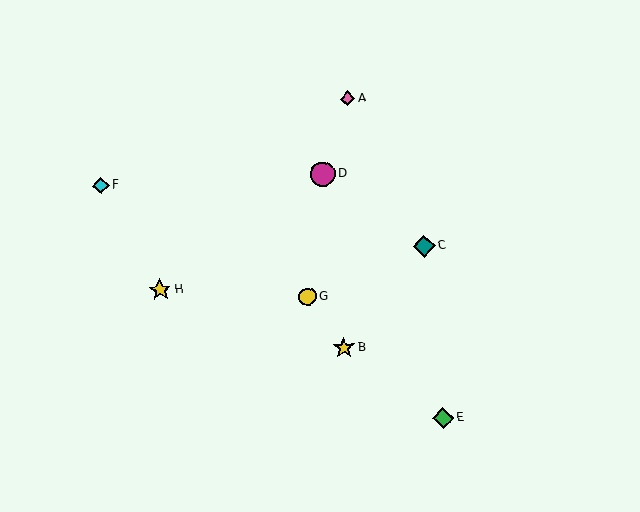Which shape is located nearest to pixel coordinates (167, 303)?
The yellow star (labeled H) at (160, 290) is nearest to that location.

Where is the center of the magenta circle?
The center of the magenta circle is at (323, 174).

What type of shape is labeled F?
Shape F is a cyan diamond.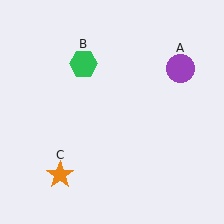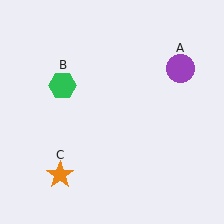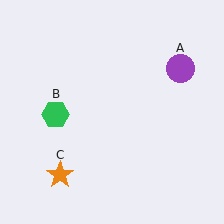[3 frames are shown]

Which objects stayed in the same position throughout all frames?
Purple circle (object A) and orange star (object C) remained stationary.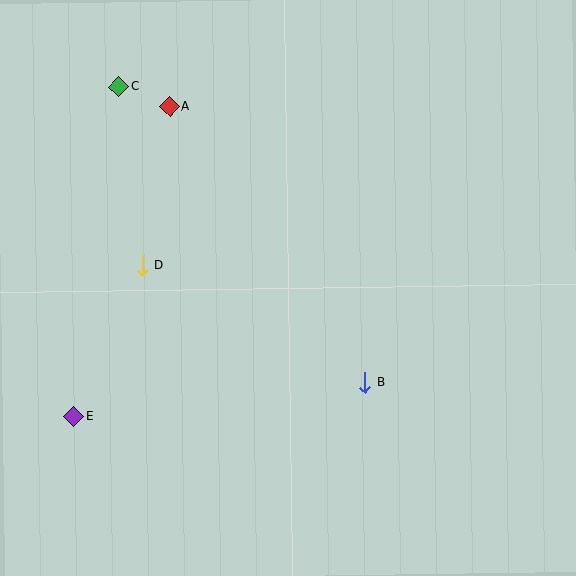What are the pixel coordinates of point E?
Point E is at (74, 416).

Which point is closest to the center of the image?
Point B at (365, 382) is closest to the center.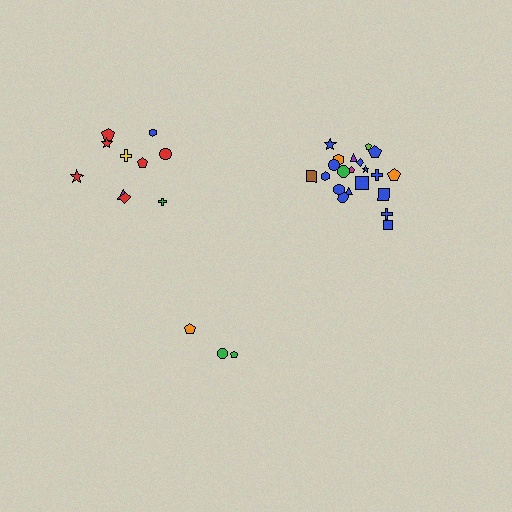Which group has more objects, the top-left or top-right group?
The top-right group.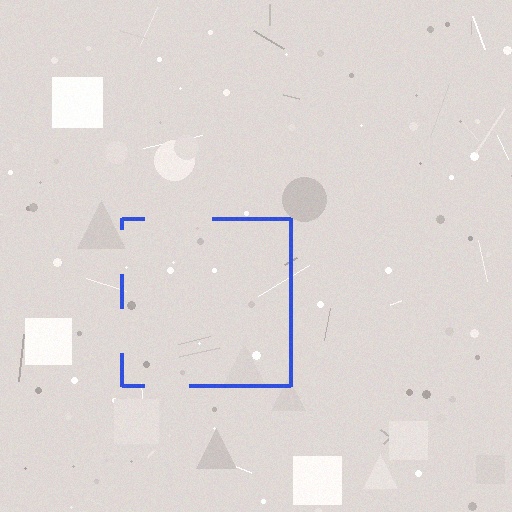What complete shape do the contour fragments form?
The contour fragments form a square.